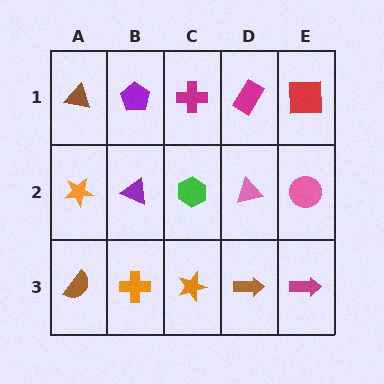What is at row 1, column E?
A red square.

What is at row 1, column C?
A magenta cross.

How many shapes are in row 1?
5 shapes.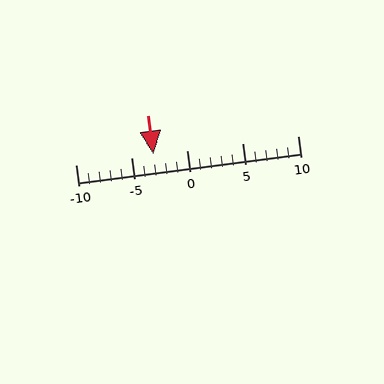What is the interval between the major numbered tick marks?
The major tick marks are spaced 5 units apart.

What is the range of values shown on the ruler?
The ruler shows values from -10 to 10.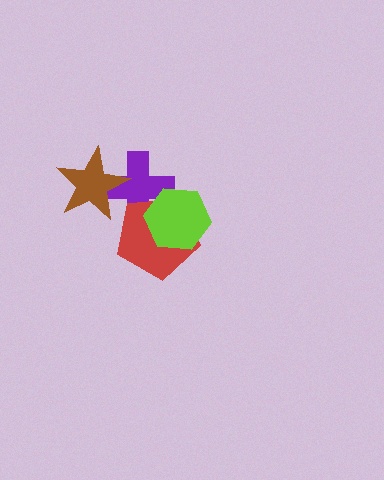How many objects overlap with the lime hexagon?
2 objects overlap with the lime hexagon.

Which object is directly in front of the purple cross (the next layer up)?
The red pentagon is directly in front of the purple cross.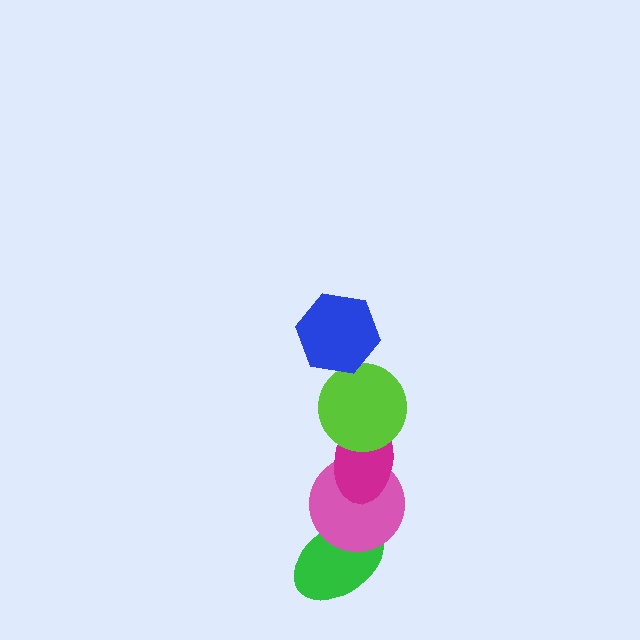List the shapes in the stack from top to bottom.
From top to bottom: the blue hexagon, the lime circle, the magenta ellipse, the pink circle, the green ellipse.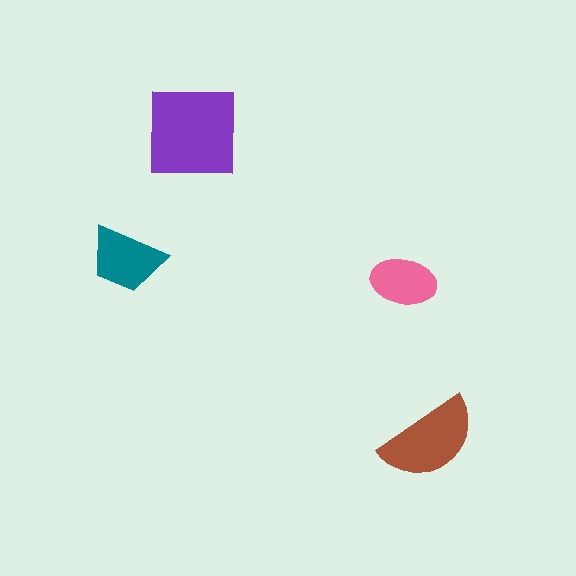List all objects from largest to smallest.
The purple square, the brown semicircle, the teal trapezoid, the pink ellipse.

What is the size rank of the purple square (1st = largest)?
1st.